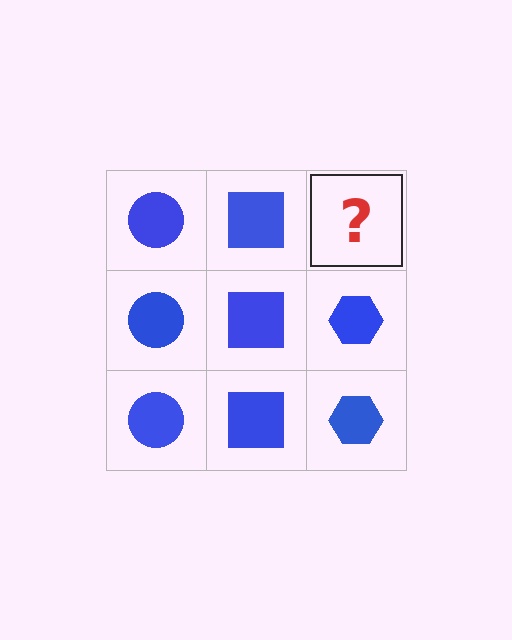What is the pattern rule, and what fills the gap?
The rule is that each column has a consistent shape. The gap should be filled with a blue hexagon.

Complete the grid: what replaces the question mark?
The question mark should be replaced with a blue hexagon.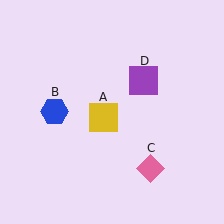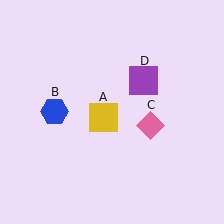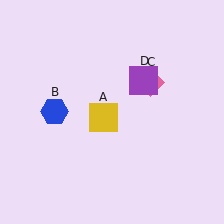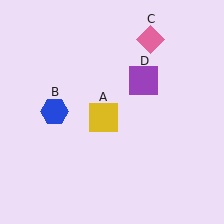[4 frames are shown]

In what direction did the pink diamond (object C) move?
The pink diamond (object C) moved up.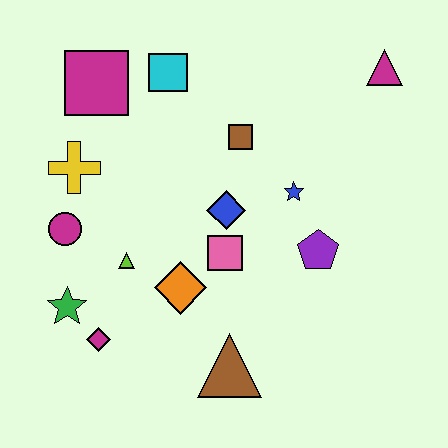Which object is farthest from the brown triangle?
The magenta triangle is farthest from the brown triangle.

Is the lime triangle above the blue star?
No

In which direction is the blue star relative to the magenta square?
The blue star is to the right of the magenta square.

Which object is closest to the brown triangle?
The orange diamond is closest to the brown triangle.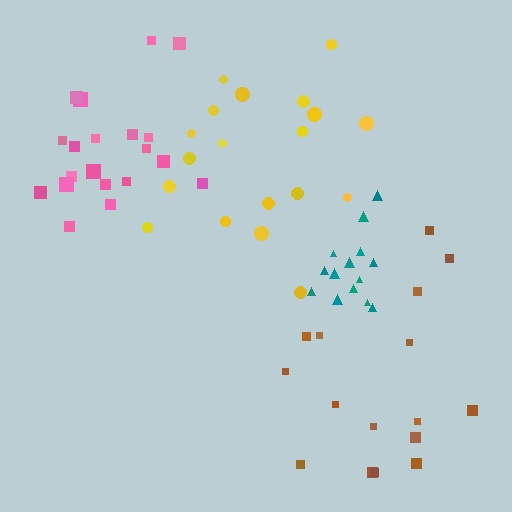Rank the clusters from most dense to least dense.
teal, pink, yellow, brown.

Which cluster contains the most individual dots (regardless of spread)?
Pink (20).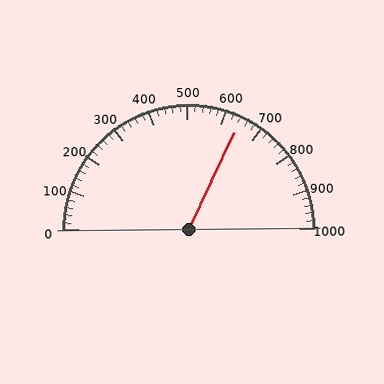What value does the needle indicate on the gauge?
The needle indicates approximately 640.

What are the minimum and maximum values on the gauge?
The gauge ranges from 0 to 1000.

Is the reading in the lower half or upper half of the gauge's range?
The reading is in the upper half of the range (0 to 1000).